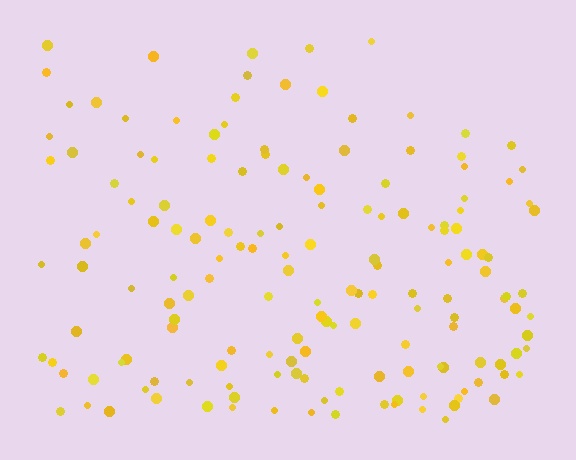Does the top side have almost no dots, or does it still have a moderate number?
Still a moderate number, just noticeably fewer than the bottom.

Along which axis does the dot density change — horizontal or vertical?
Vertical.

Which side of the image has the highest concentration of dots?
The bottom.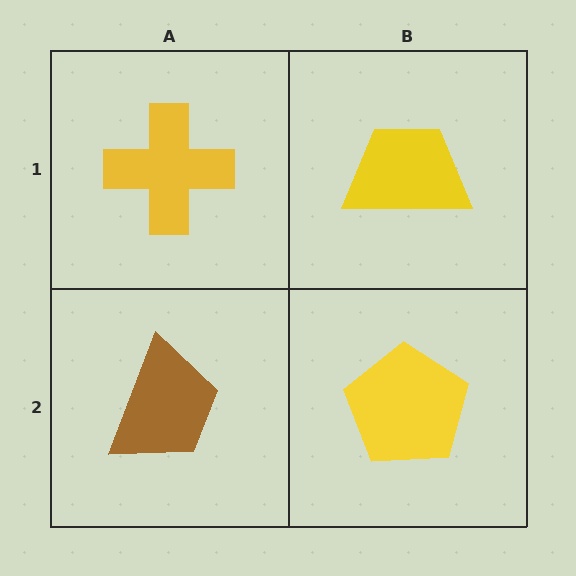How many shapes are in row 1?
2 shapes.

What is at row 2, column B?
A yellow pentagon.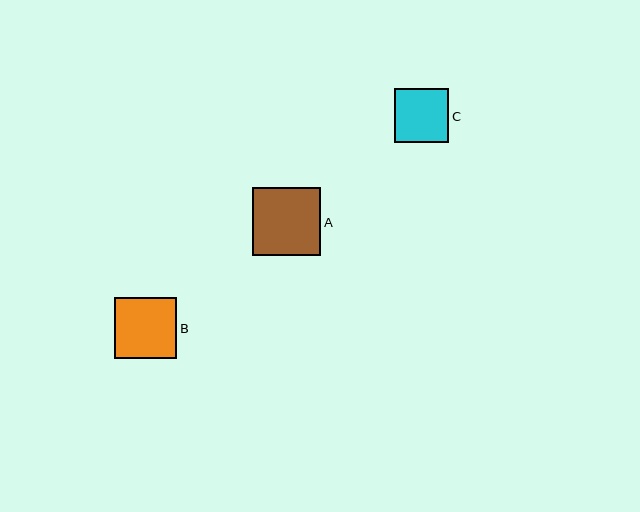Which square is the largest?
Square A is the largest with a size of approximately 68 pixels.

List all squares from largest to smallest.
From largest to smallest: A, B, C.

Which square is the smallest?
Square C is the smallest with a size of approximately 54 pixels.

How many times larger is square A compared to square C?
Square A is approximately 1.3 times the size of square C.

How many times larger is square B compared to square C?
Square B is approximately 1.1 times the size of square C.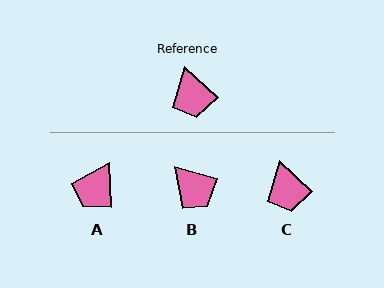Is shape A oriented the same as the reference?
No, it is off by about 45 degrees.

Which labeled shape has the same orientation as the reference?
C.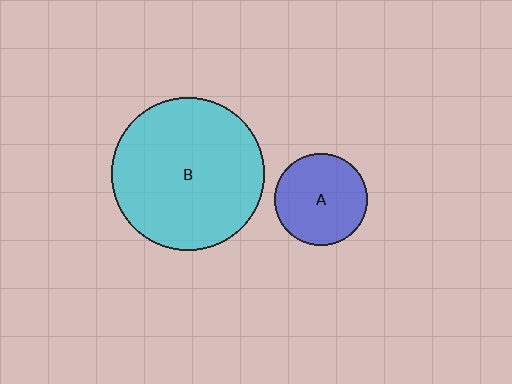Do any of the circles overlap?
No, none of the circles overlap.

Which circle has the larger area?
Circle B (cyan).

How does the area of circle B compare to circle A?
Approximately 2.8 times.